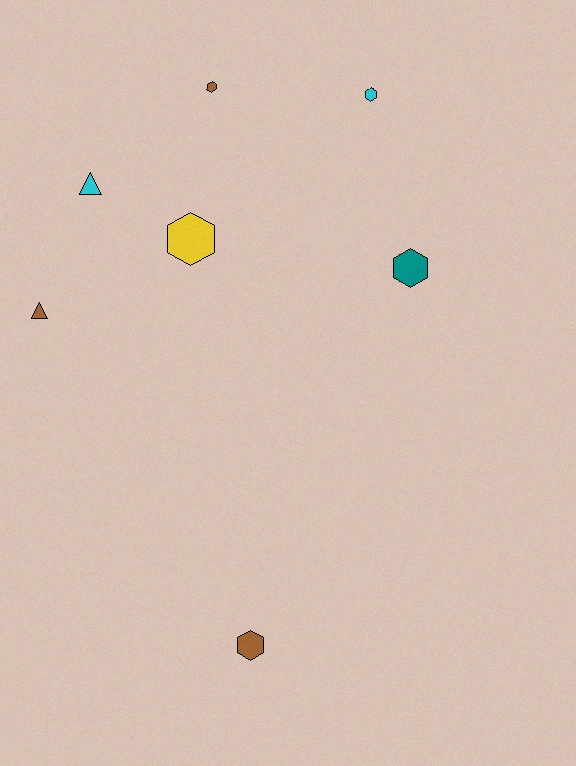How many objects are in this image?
There are 7 objects.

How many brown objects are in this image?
There are 3 brown objects.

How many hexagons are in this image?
There are 5 hexagons.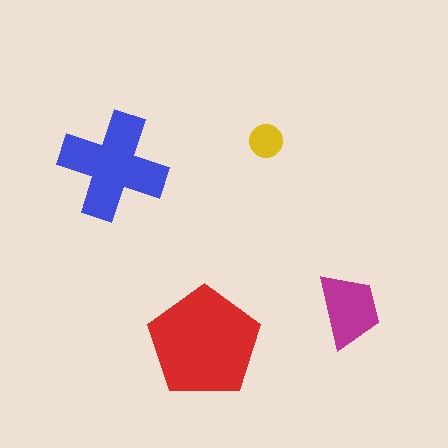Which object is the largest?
The red pentagon.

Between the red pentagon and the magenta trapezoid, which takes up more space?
The red pentagon.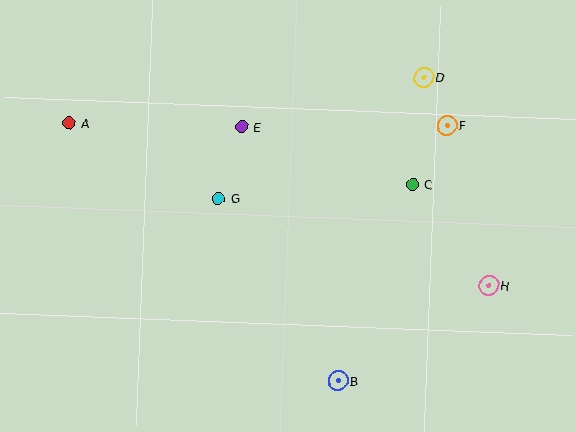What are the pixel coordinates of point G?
Point G is at (218, 199).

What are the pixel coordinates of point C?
Point C is at (413, 184).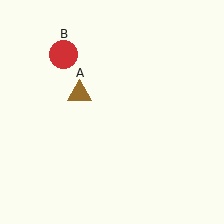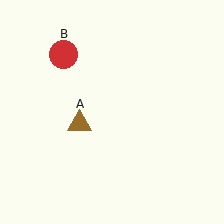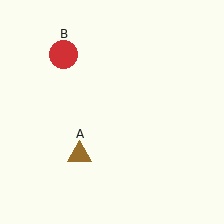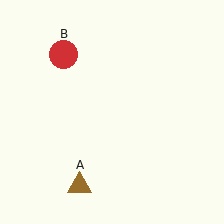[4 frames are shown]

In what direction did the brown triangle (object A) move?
The brown triangle (object A) moved down.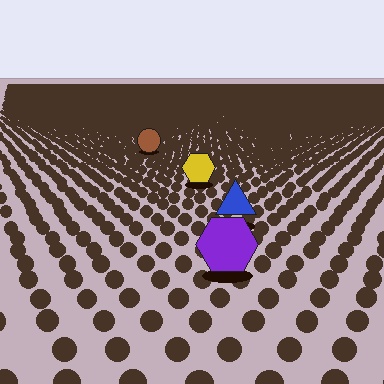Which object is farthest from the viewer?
The brown circle is farthest from the viewer. It appears smaller and the ground texture around it is denser.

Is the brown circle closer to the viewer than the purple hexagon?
No. The purple hexagon is closer — you can tell from the texture gradient: the ground texture is coarser near it.